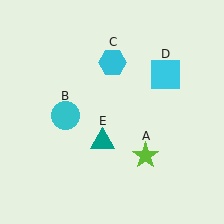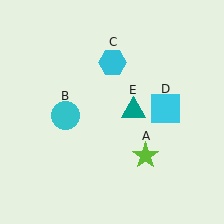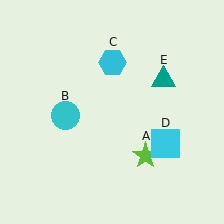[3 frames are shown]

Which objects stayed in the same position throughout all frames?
Lime star (object A) and cyan circle (object B) and cyan hexagon (object C) remained stationary.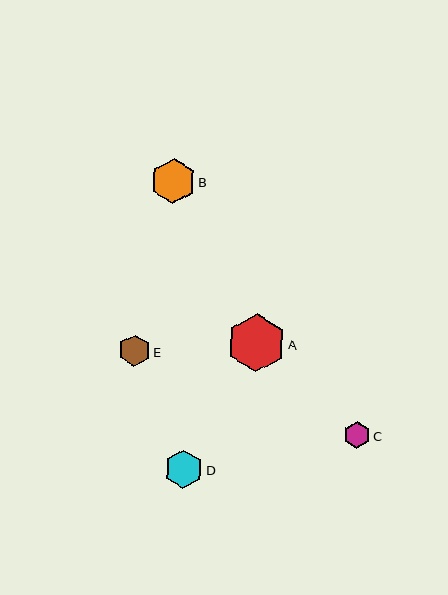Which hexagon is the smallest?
Hexagon C is the smallest with a size of approximately 26 pixels.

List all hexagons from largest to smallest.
From largest to smallest: A, B, D, E, C.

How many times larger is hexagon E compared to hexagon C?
Hexagon E is approximately 1.2 times the size of hexagon C.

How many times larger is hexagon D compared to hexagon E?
Hexagon D is approximately 1.2 times the size of hexagon E.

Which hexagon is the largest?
Hexagon A is the largest with a size of approximately 58 pixels.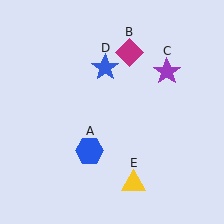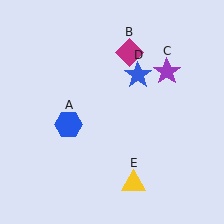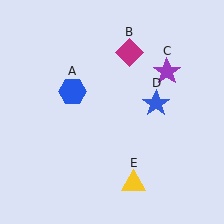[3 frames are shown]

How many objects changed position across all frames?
2 objects changed position: blue hexagon (object A), blue star (object D).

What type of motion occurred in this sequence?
The blue hexagon (object A), blue star (object D) rotated clockwise around the center of the scene.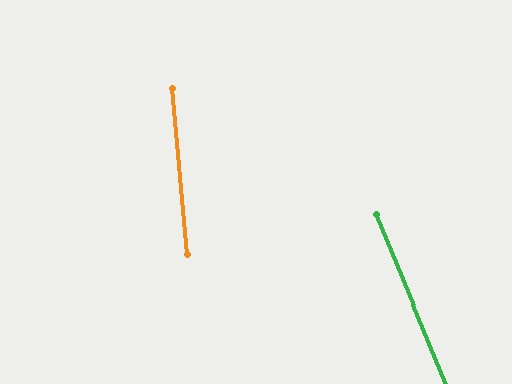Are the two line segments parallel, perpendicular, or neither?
Neither parallel nor perpendicular — they differ by about 17°.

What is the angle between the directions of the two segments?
Approximately 17 degrees.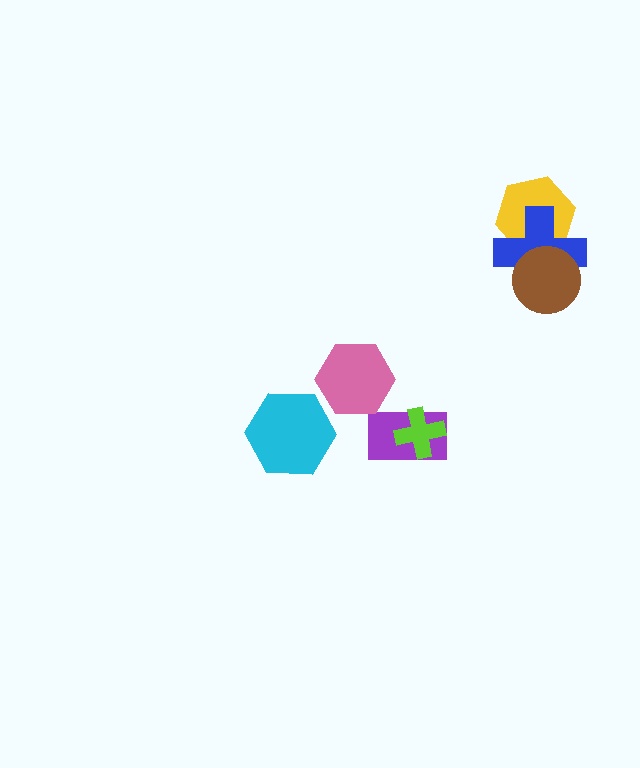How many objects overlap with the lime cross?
1 object overlaps with the lime cross.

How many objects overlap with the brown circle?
2 objects overlap with the brown circle.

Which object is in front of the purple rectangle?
The lime cross is in front of the purple rectangle.